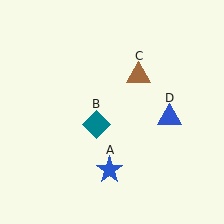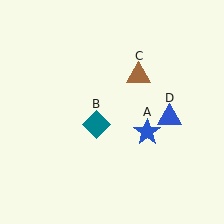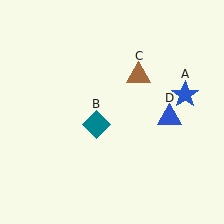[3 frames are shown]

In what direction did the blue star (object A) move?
The blue star (object A) moved up and to the right.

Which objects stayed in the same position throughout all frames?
Teal diamond (object B) and brown triangle (object C) and blue triangle (object D) remained stationary.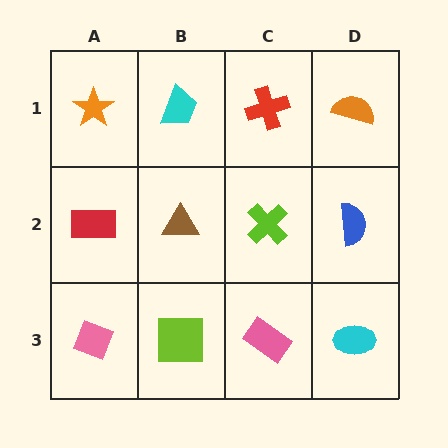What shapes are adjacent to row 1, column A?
A red rectangle (row 2, column A), a cyan trapezoid (row 1, column B).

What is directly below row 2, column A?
A pink diamond.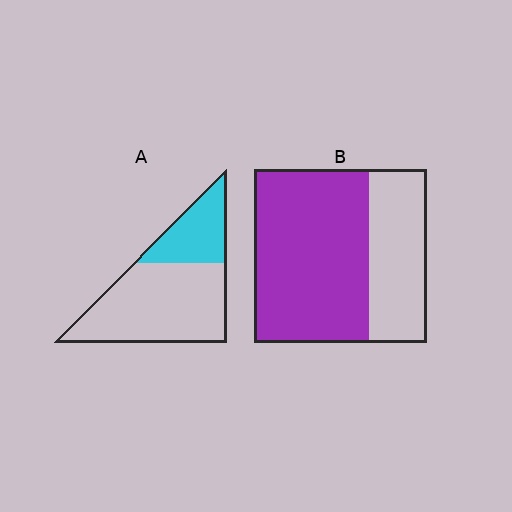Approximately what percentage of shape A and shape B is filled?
A is approximately 30% and B is approximately 65%.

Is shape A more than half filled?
No.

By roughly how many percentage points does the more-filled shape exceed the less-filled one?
By roughly 35 percentage points (B over A).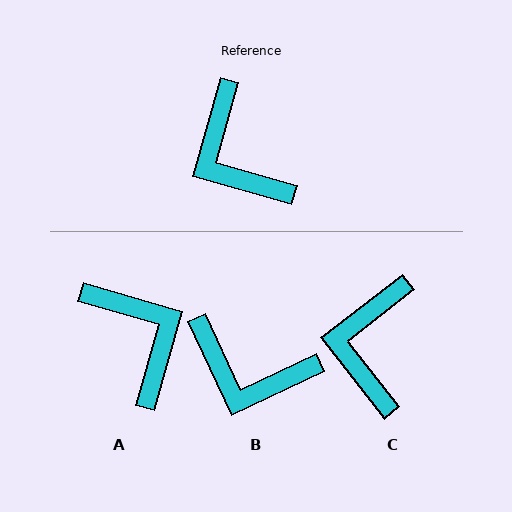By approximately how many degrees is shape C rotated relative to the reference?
Approximately 36 degrees clockwise.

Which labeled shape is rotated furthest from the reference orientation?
A, about 179 degrees away.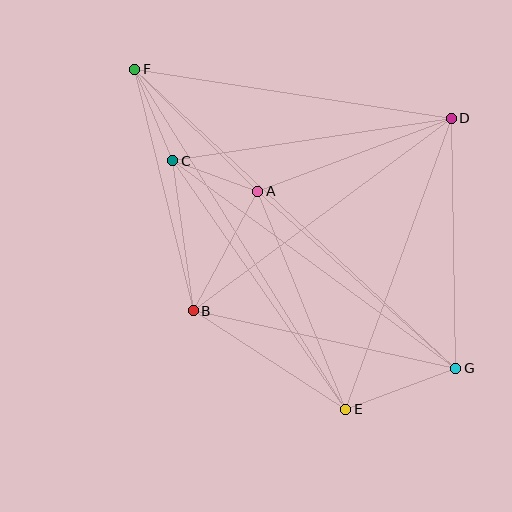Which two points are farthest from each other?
Points F and G are farthest from each other.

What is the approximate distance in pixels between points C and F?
The distance between C and F is approximately 99 pixels.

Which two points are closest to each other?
Points A and C are closest to each other.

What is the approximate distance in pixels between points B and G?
The distance between B and G is approximately 269 pixels.